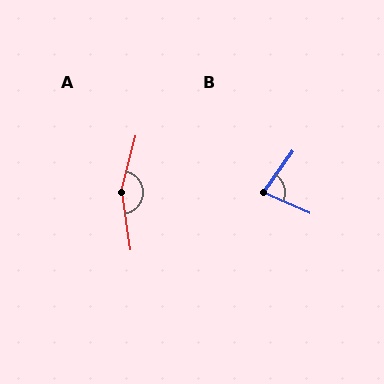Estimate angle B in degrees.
Approximately 78 degrees.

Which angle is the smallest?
B, at approximately 78 degrees.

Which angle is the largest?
A, at approximately 157 degrees.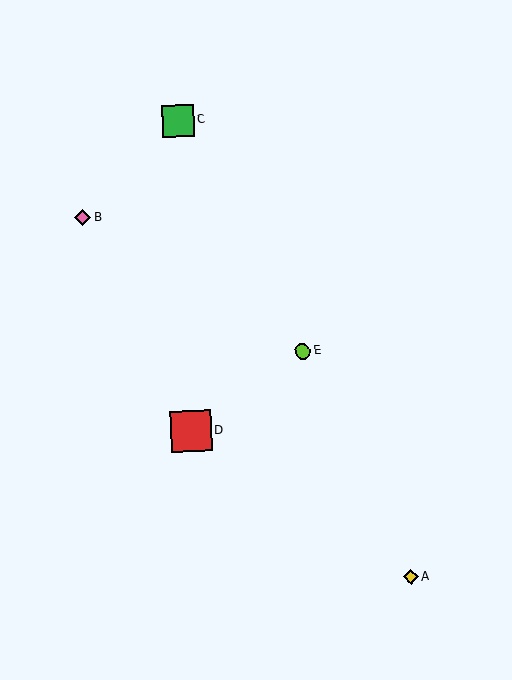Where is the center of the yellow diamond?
The center of the yellow diamond is at (411, 577).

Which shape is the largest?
The red square (labeled D) is the largest.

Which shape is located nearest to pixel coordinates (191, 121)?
The green square (labeled C) at (178, 121) is nearest to that location.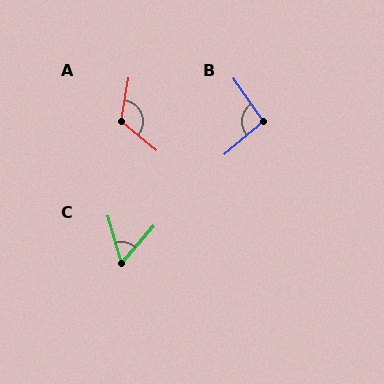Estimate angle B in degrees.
Approximately 95 degrees.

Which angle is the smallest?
C, at approximately 57 degrees.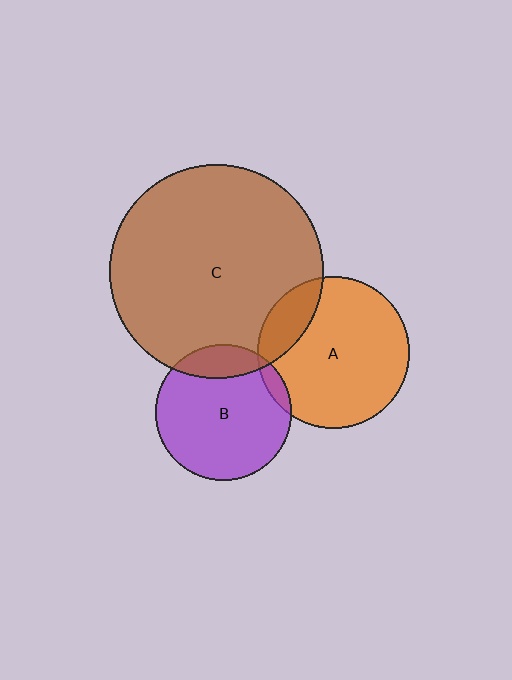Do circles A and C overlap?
Yes.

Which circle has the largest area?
Circle C (brown).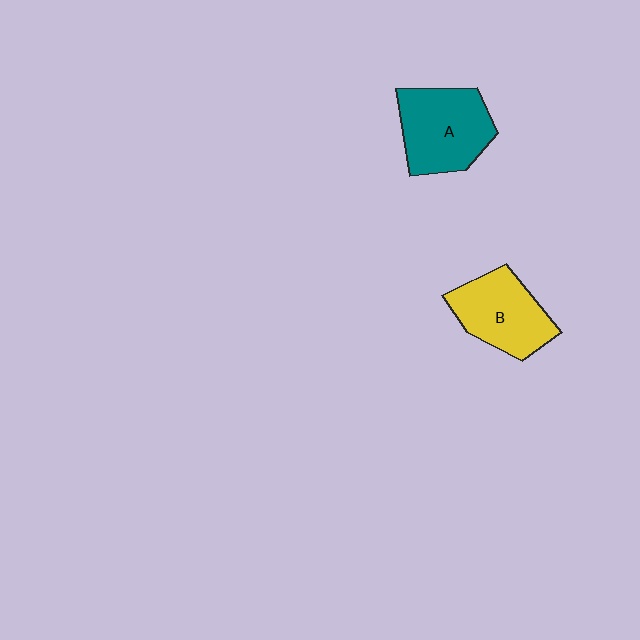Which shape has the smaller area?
Shape B (yellow).